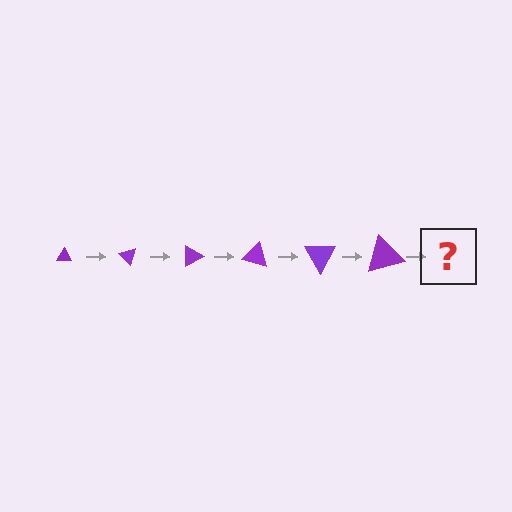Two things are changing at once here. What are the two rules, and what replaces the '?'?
The two rules are that the triangle grows larger each step and it rotates 45 degrees each step. The '?' should be a triangle, larger than the previous one and rotated 270 degrees from the start.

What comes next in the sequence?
The next element should be a triangle, larger than the previous one and rotated 270 degrees from the start.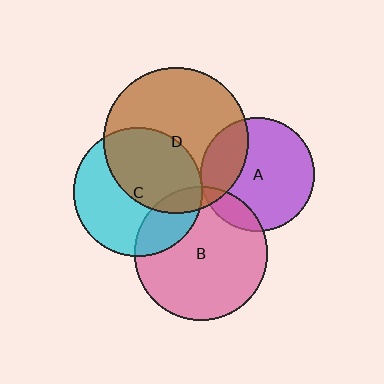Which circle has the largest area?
Circle D (brown).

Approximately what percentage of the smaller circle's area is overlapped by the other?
Approximately 10%.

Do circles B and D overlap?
Yes.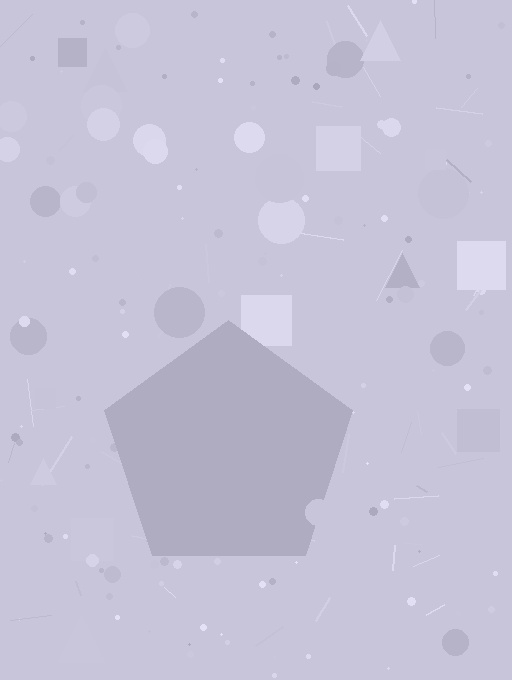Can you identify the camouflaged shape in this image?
The camouflaged shape is a pentagon.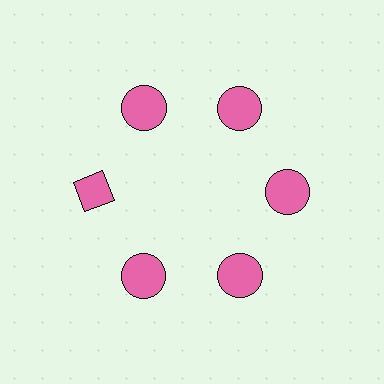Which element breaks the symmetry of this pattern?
The pink diamond at roughly the 9 o'clock position breaks the symmetry. All other shapes are pink circles.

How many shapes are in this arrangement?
There are 6 shapes arranged in a ring pattern.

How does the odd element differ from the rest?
It has a different shape: diamond instead of circle.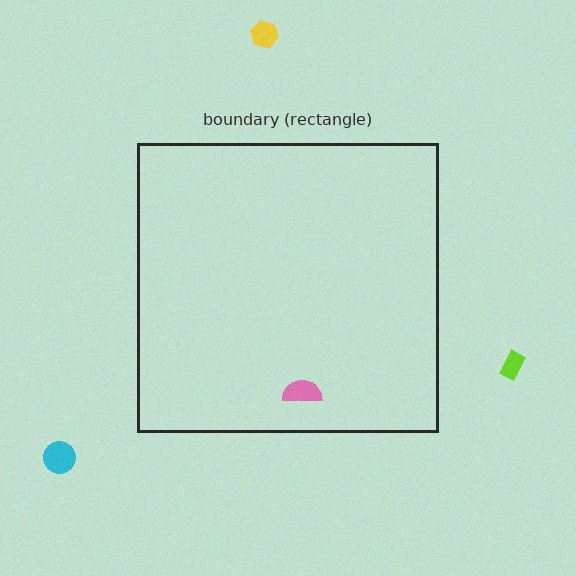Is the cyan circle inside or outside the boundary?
Outside.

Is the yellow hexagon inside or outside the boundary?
Outside.